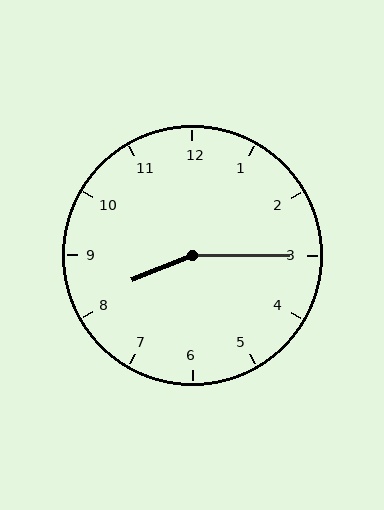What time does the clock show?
8:15.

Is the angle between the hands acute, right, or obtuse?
It is obtuse.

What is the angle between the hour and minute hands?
Approximately 158 degrees.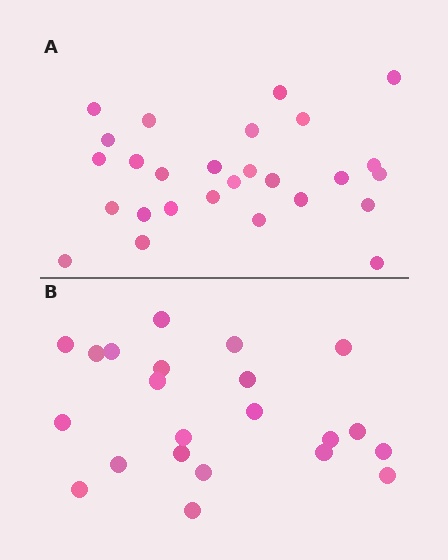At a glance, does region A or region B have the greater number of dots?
Region A (the top region) has more dots.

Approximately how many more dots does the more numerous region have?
Region A has about 5 more dots than region B.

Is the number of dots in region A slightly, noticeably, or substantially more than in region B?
Region A has only slightly more — the two regions are fairly close. The ratio is roughly 1.2 to 1.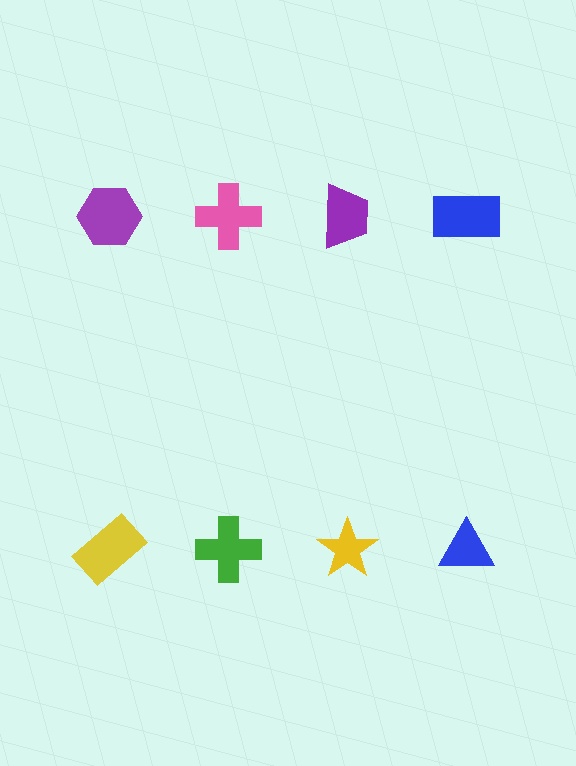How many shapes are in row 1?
4 shapes.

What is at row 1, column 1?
A purple hexagon.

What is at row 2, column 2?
A green cross.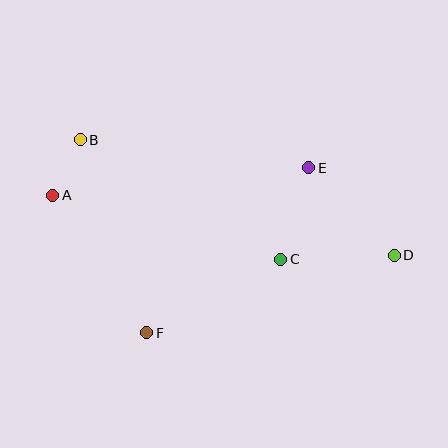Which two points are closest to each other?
Points A and B are closest to each other.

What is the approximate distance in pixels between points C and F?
The distance between C and F is approximately 153 pixels.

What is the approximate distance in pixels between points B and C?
The distance between B and C is approximately 233 pixels.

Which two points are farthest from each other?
Points A and D are farthest from each other.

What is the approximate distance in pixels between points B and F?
The distance between B and F is approximately 204 pixels.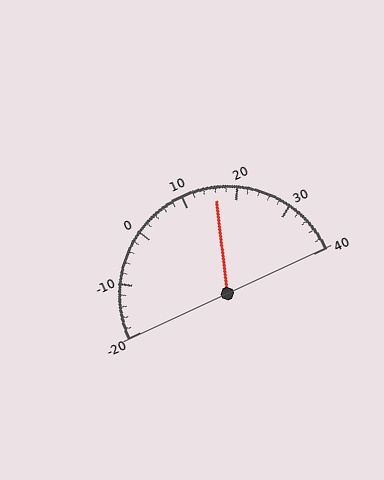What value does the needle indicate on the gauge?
The needle indicates approximately 16.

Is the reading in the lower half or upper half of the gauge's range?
The reading is in the upper half of the range (-20 to 40).